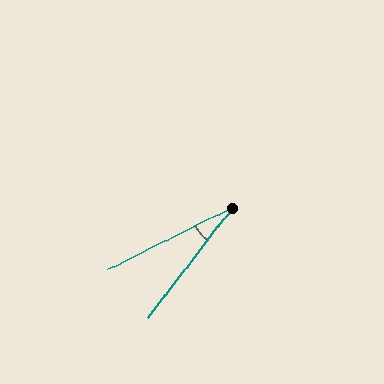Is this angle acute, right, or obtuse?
It is acute.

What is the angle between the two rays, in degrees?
Approximately 26 degrees.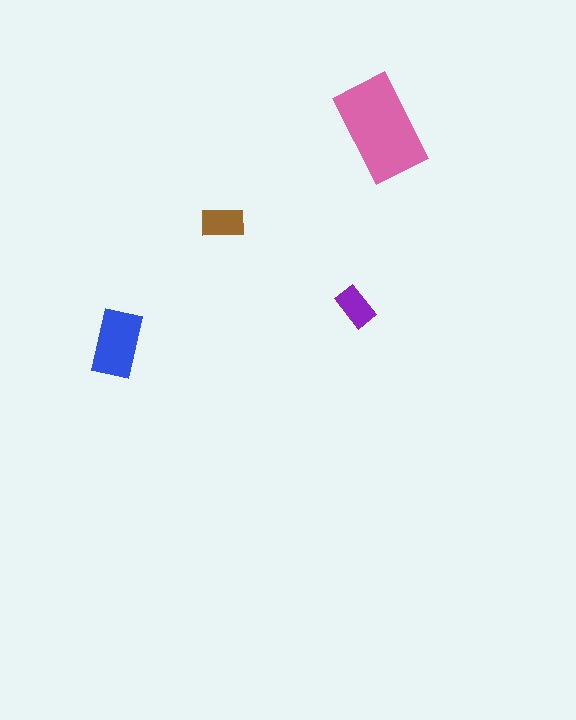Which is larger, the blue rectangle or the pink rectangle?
The pink one.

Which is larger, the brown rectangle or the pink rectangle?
The pink one.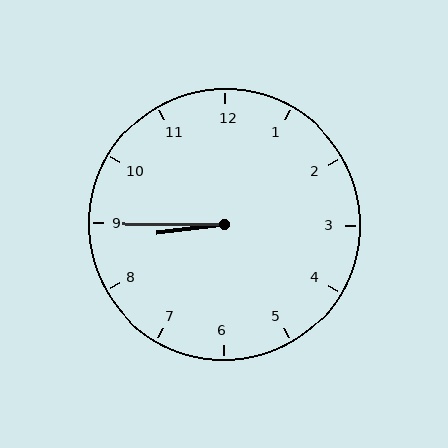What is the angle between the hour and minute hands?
Approximately 8 degrees.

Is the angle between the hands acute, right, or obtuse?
It is acute.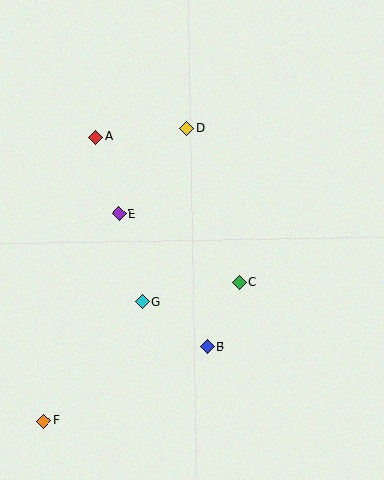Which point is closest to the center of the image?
Point C at (239, 283) is closest to the center.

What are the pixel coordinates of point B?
Point B is at (207, 347).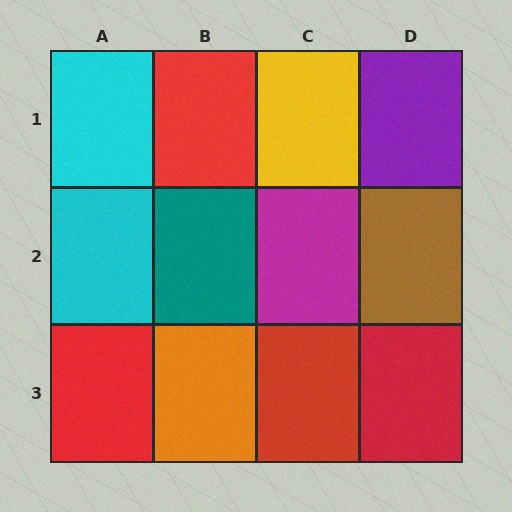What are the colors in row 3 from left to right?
Red, orange, red, red.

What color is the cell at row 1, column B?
Red.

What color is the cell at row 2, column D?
Brown.